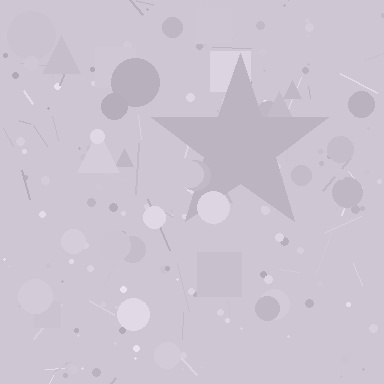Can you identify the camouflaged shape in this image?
The camouflaged shape is a star.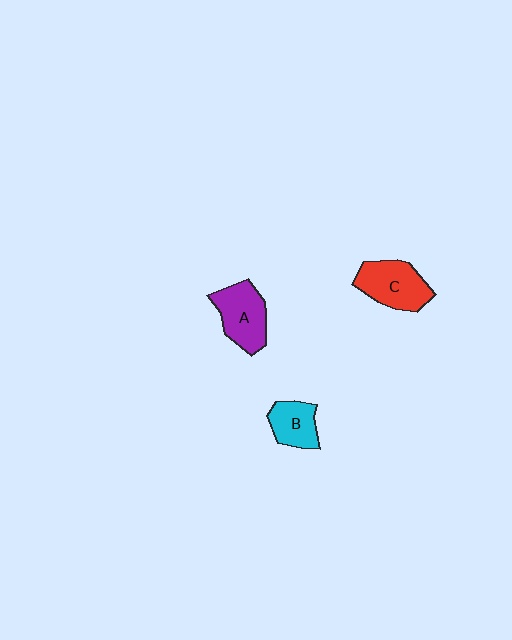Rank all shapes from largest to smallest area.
From largest to smallest: C (red), A (purple), B (cyan).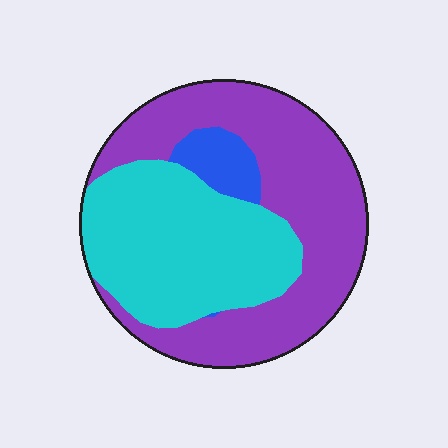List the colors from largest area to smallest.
From largest to smallest: purple, cyan, blue.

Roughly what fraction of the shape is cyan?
Cyan takes up about two fifths (2/5) of the shape.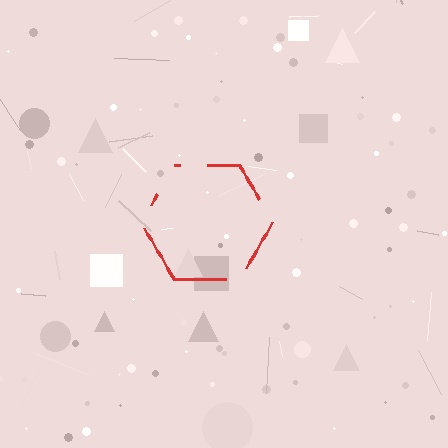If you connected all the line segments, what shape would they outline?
They would outline a hexagon.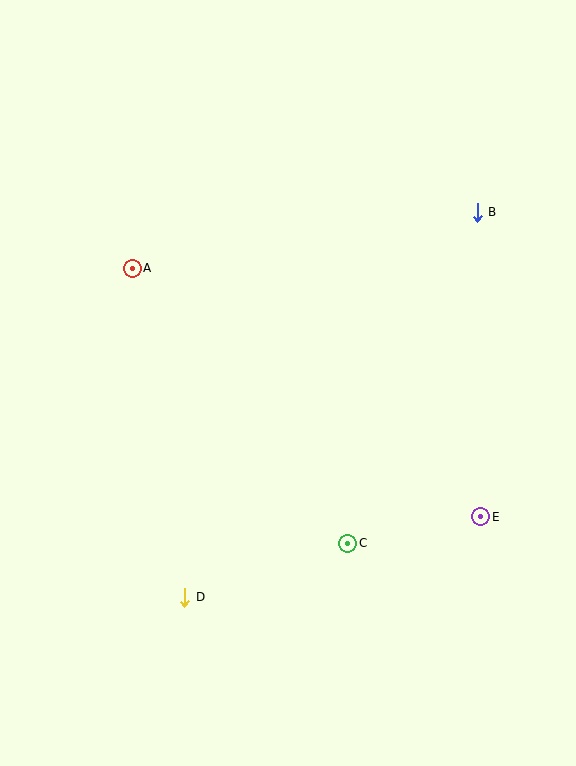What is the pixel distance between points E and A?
The distance between E and A is 428 pixels.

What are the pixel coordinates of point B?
Point B is at (477, 212).